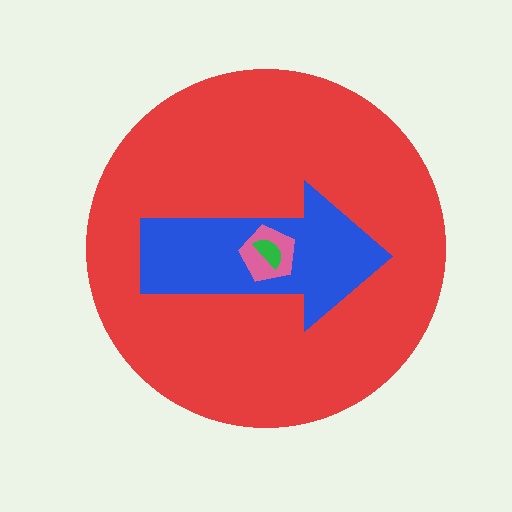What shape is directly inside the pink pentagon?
The green semicircle.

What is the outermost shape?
The red circle.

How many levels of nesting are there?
4.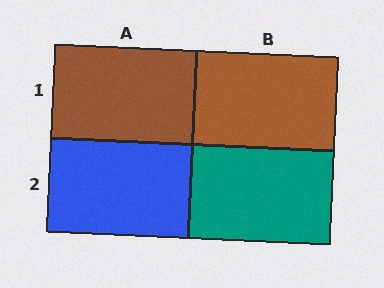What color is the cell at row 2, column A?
Blue.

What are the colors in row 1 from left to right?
Brown, brown.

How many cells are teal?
1 cell is teal.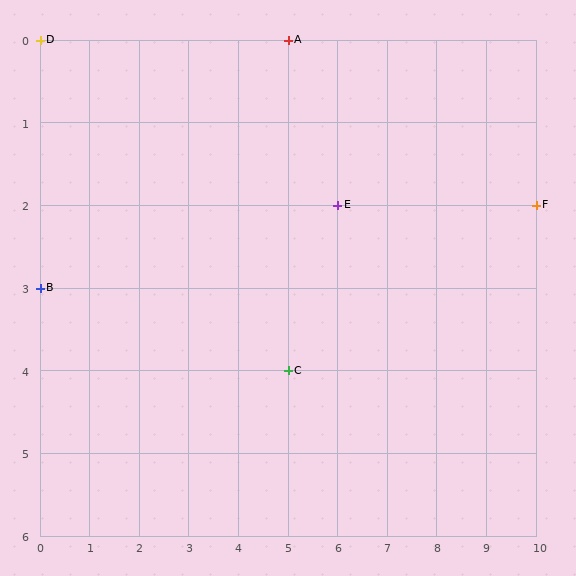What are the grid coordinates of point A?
Point A is at grid coordinates (5, 0).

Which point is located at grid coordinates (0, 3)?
Point B is at (0, 3).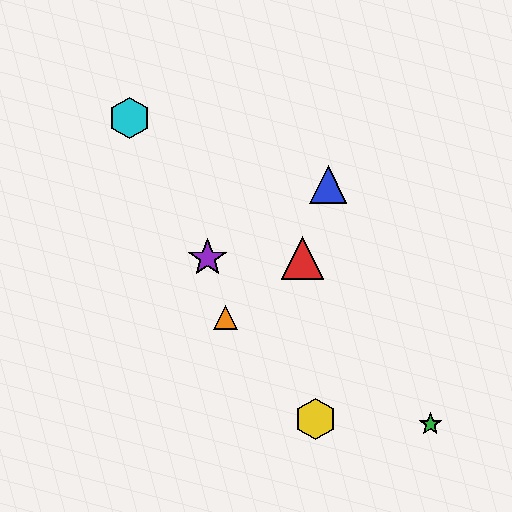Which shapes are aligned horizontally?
The red triangle, the purple star are aligned horizontally.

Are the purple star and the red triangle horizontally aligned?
Yes, both are at y≈258.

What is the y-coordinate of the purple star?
The purple star is at y≈258.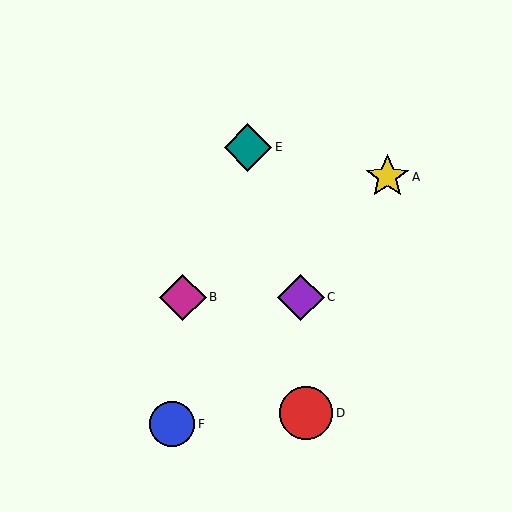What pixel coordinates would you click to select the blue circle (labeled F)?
Click at (172, 424) to select the blue circle F.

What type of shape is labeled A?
Shape A is a yellow star.